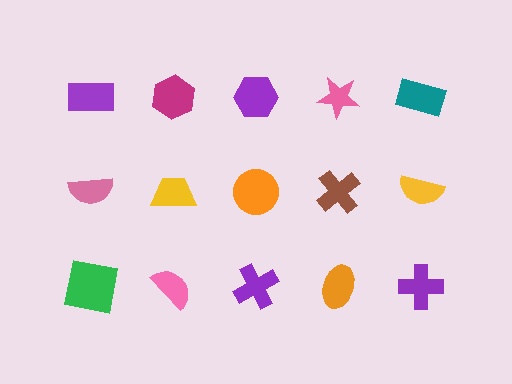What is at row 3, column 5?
A purple cross.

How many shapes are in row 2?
5 shapes.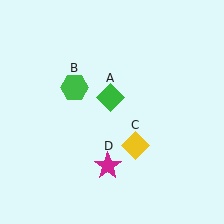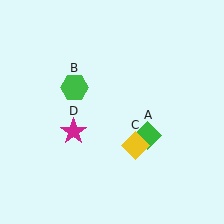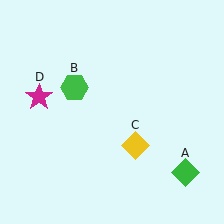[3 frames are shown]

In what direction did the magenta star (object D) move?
The magenta star (object D) moved up and to the left.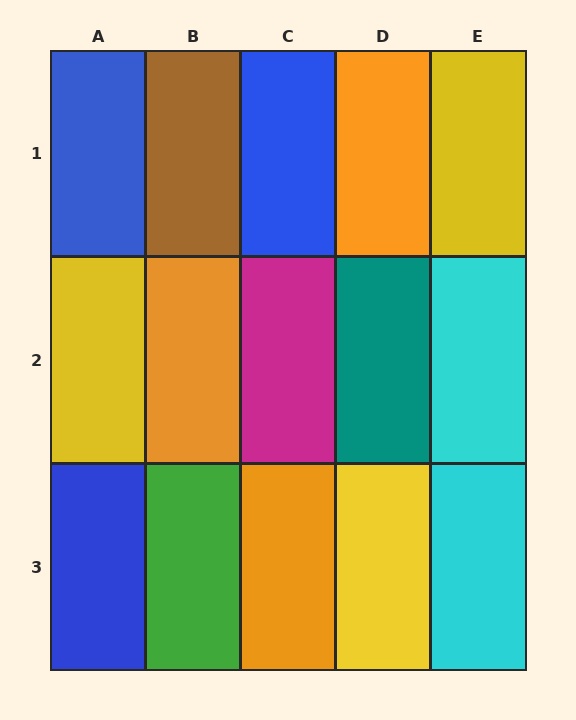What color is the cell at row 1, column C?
Blue.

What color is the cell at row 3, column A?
Blue.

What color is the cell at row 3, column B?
Green.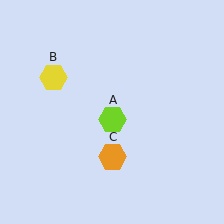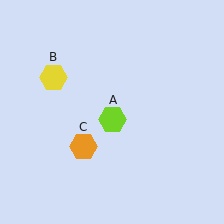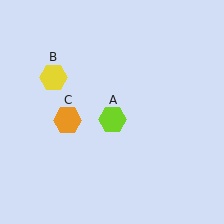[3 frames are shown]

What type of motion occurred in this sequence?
The orange hexagon (object C) rotated clockwise around the center of the scene.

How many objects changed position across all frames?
1 object changed position: orange hexagon (object C).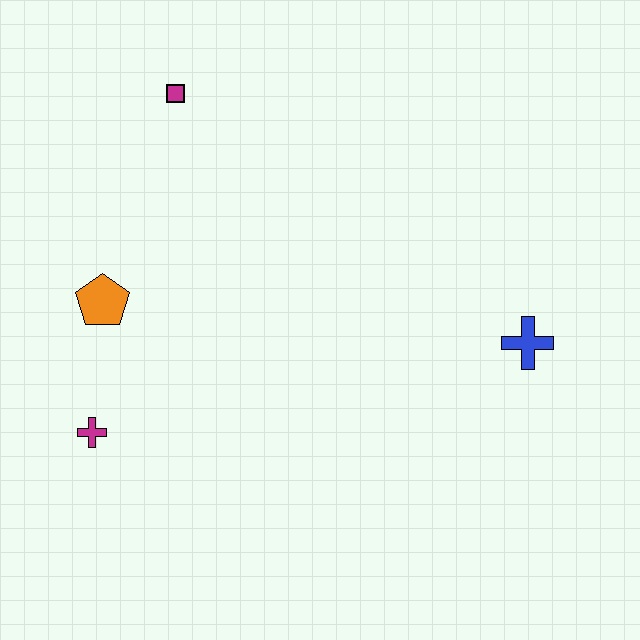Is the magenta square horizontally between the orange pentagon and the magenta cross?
No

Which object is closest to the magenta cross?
The orange pentagon is closest to the magenta cross.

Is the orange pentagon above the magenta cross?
Yes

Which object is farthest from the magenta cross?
The blue cross is farthest from the magenta cross.